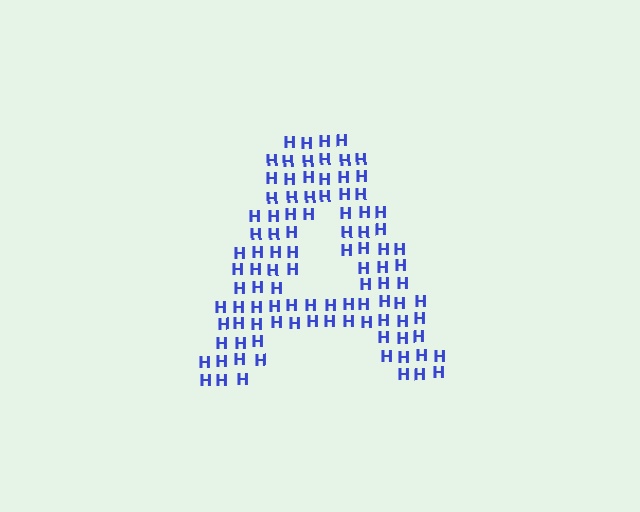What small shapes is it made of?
It is made of small letter H's.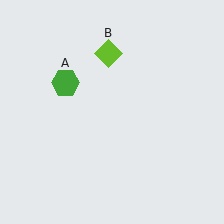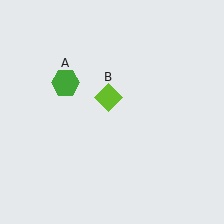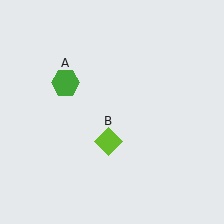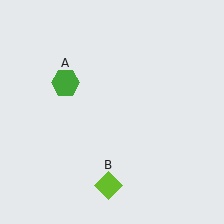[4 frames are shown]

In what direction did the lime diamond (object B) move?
The lime diamond (object B) moved down.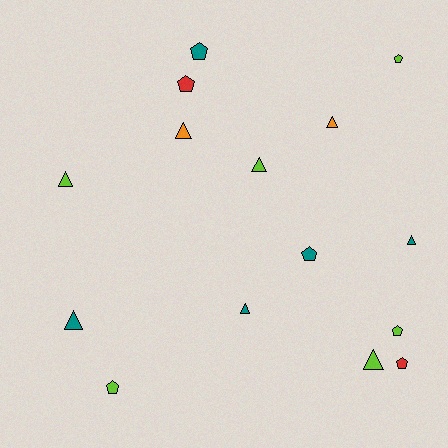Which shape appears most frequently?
Triangle, with 8 objects.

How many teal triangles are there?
There are 3 teal triangles.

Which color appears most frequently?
Lime, with 6 objects.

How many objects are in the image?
There are 15 objects.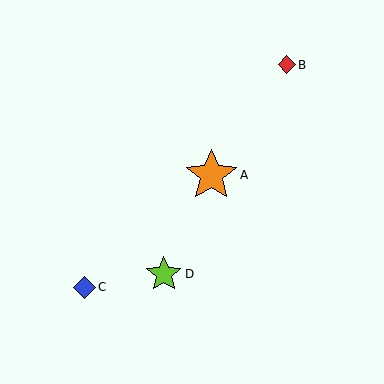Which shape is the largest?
The orange star (labeled A) is the largest.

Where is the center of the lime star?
The center of the lime star is at (164, 274).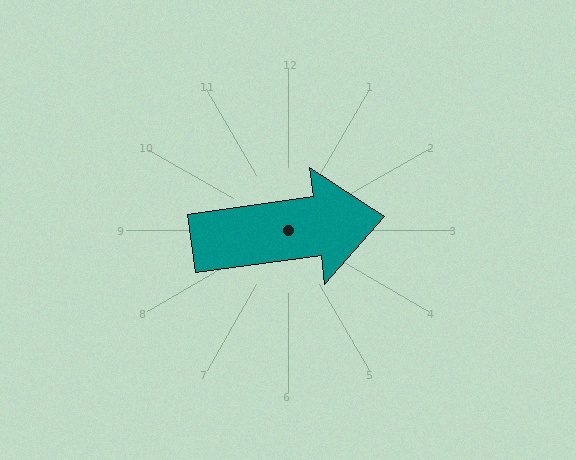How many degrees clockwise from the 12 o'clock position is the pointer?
Approximately 82 degrees.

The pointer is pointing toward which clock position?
Roughly 3 o'clock.